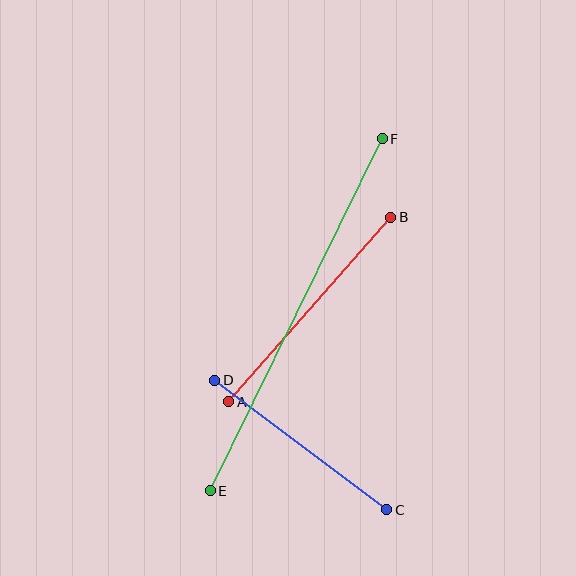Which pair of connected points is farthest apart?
Points E and F are farthest apart.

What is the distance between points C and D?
The distance is approximately 215 pixels.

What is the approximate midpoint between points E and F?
The midpoint is at approximately (296, 315) pixels.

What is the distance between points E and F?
The distance is approximately 392 pixels.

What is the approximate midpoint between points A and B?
The midpoint is at approximately (310, 310) pixels.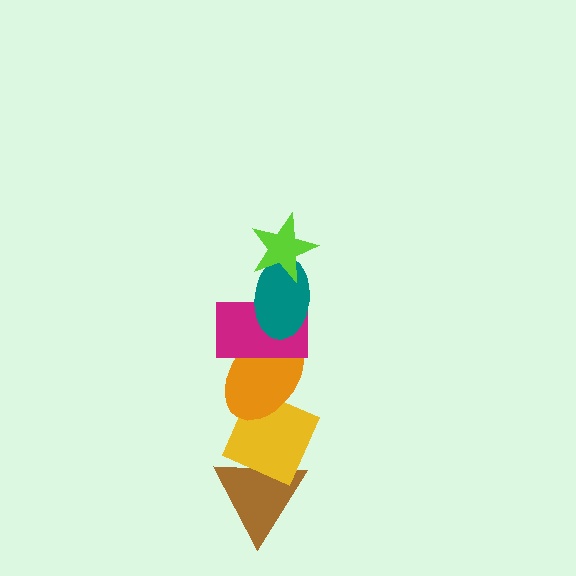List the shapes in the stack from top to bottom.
From top to bottom: the lime star, the teal ellipse, the magenta rectangle, the orange ellipse, the yellow diamond, the brown triangle.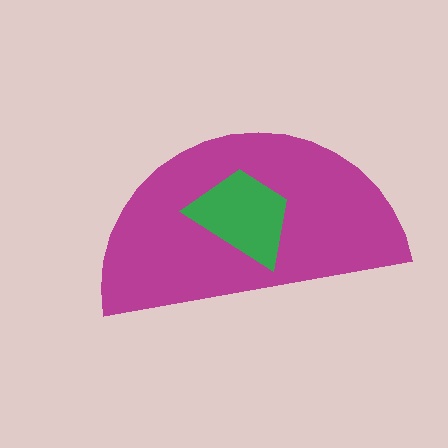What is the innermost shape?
The green trapezoid.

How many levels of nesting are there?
2.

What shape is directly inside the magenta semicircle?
The green trapezoid.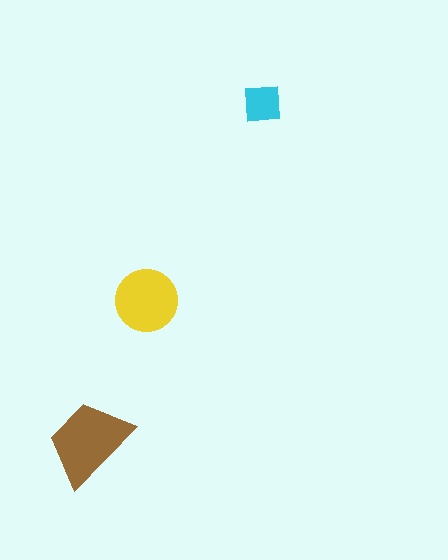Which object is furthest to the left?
The brown trapezoid is leftmost.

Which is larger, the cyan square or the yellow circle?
The yellow circle.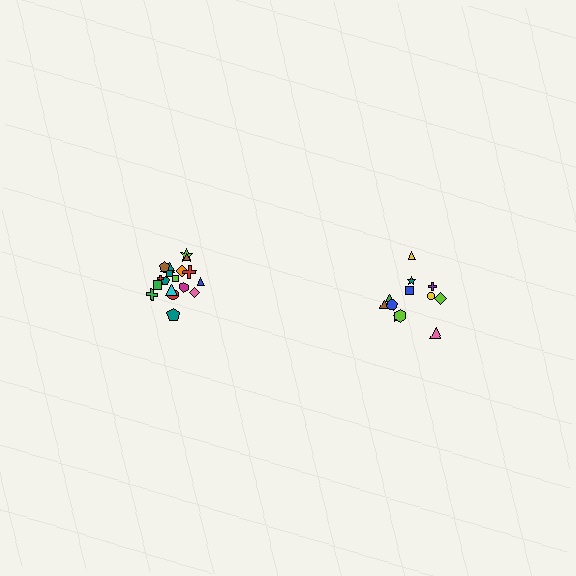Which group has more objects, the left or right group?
The left group.